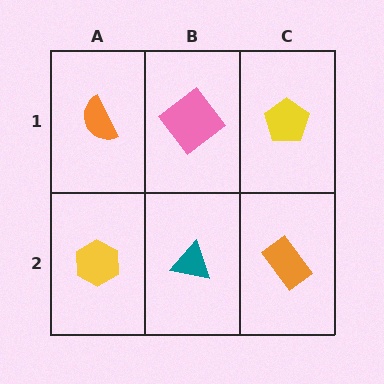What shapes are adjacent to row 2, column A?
An orange semicircle (row 1, column A), a teal triangle (row 2, column B).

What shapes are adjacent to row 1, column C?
An orange rectangle (row 2, column C), a pink diamond (row 1, column B).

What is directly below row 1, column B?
A teal triangle.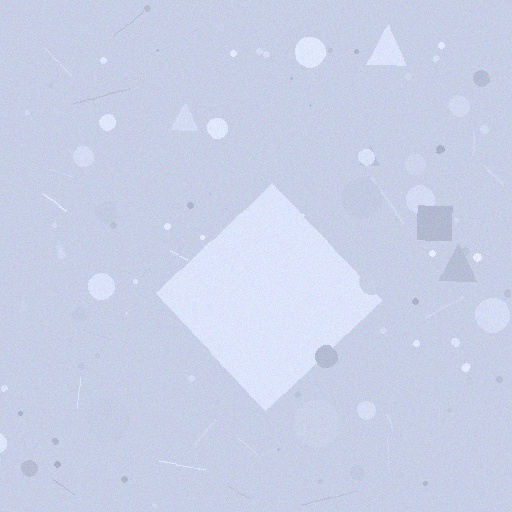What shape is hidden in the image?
A diamond is hidden in the image.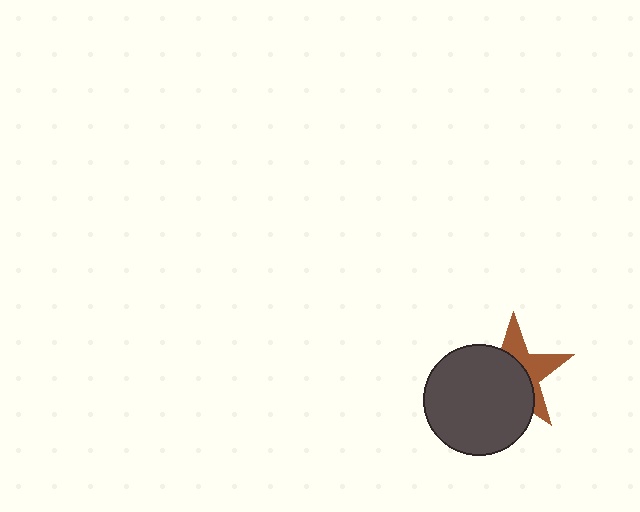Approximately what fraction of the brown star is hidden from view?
Roughly 60% of the brown star is hidden behind the dark gray circle.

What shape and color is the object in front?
The object in front is a dark gray circle.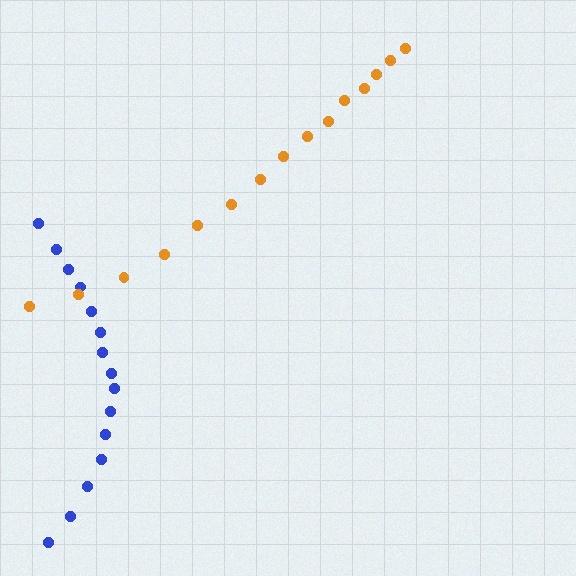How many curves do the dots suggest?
There are 2 distinct paths.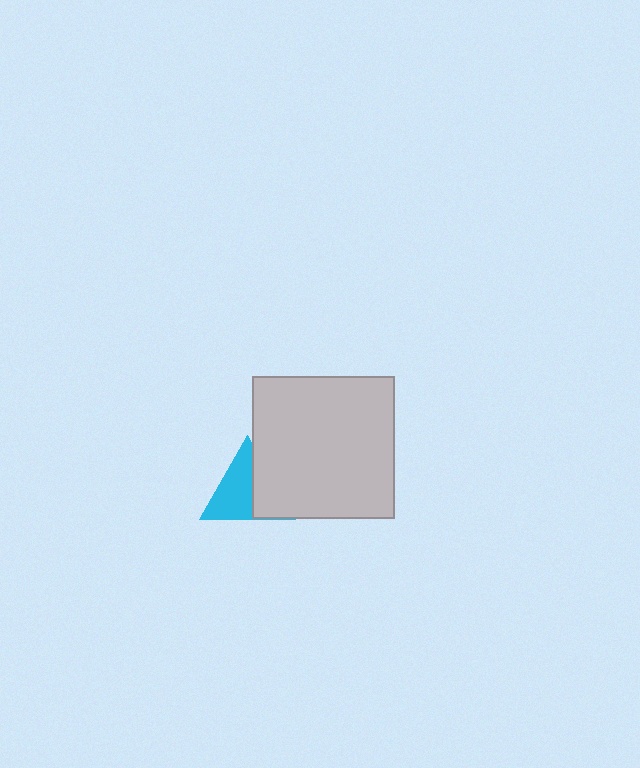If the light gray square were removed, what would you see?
You would see the complete cyan triangle.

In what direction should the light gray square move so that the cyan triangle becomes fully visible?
The light gray square should move right. That is the shortest direction to clear the overlap and leave the cyan triangle fully visible.